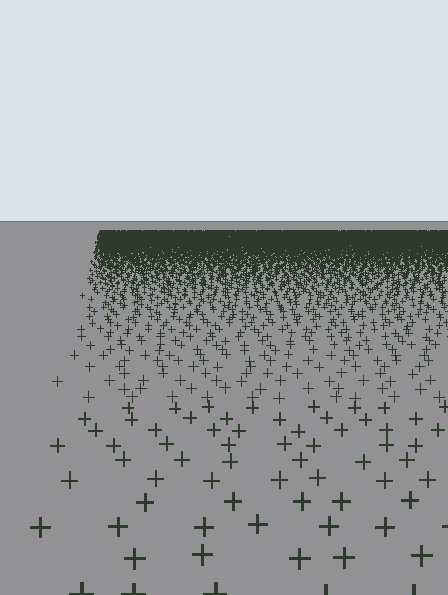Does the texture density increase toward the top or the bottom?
Density increases toward the top.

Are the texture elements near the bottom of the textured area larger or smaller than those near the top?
Larger. Near the bottom, elements are closer to the viewer and appear at a bigger on-screen size.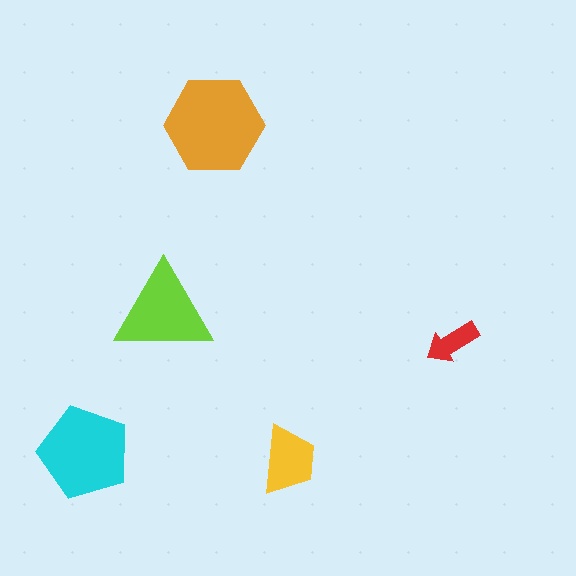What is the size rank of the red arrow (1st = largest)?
5th.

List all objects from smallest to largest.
The red arrow, the yellow trapezoid, the lime triangle, the cyan pentagon, the orange hexagon.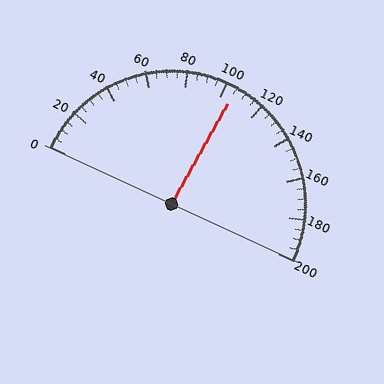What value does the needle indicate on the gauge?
The needle indicates approximately 105.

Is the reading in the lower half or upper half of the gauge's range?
The reading is in the upper half of the range (0 to 200).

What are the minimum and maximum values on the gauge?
The gauge ranges from 0 to 200.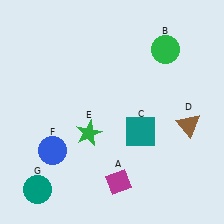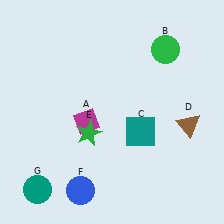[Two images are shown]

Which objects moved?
The objects that moved are: the magenta diamond (A), the blue circle (F).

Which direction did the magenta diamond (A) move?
The magenta diamond (A) moved up.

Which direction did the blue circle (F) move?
The blue circle (F) moved down.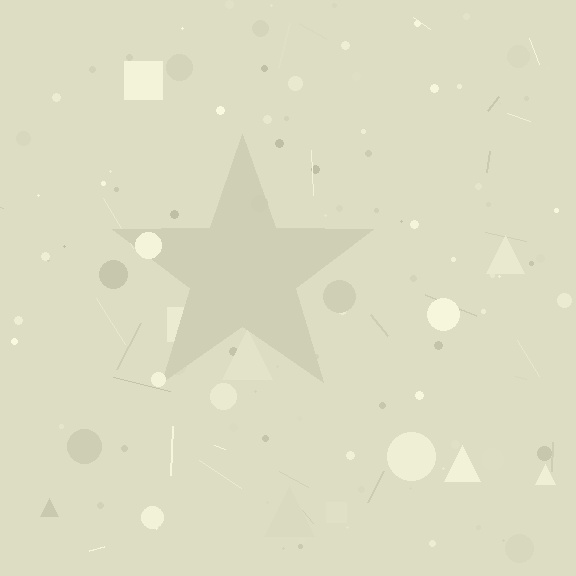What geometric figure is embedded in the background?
A star is embedded in the background.